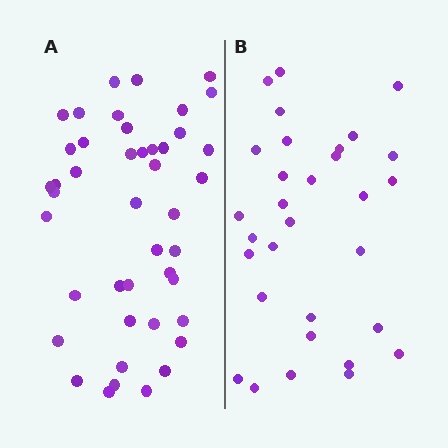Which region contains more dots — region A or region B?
Region A (the left region) has more dots.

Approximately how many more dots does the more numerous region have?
Region A has approximately 15 more dots than region B.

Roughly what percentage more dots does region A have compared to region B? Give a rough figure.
About 40% more.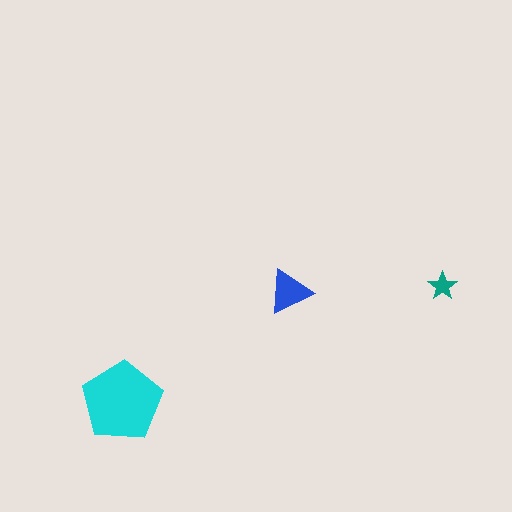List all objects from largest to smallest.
The cyan pentagon, the blue triangle, the teal star.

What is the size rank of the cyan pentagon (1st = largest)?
1st.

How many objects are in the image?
There are 3 objects in the image.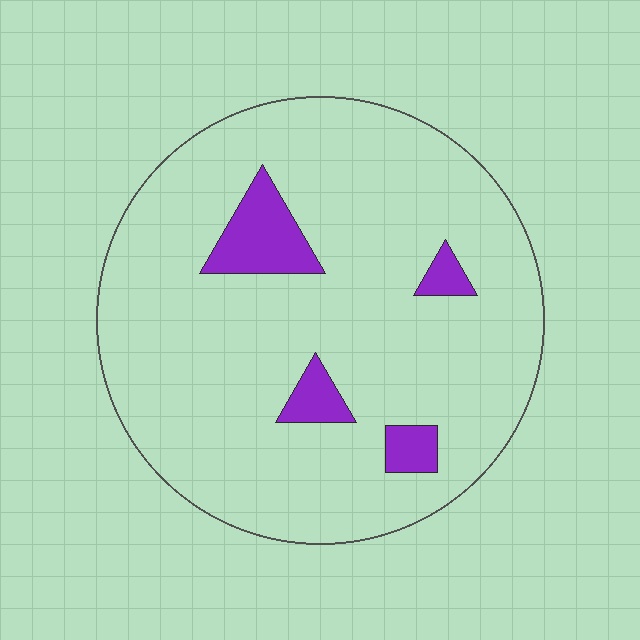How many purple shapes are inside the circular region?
4.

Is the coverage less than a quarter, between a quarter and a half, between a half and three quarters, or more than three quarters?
Less than a quarter.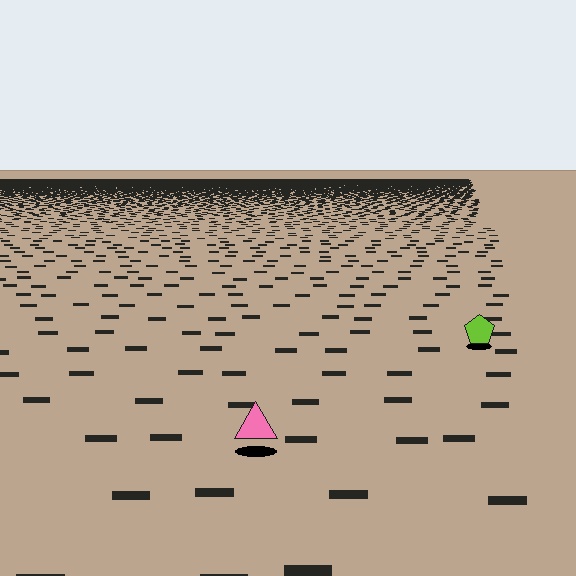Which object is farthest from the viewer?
The lime pentagon is farthest from the viewer. It appears smaller and the ground texture around it is denser.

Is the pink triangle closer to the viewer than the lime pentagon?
Yes. The pink triangle is closer — you can tell from the texture gradient: the ground texture is coarser near it.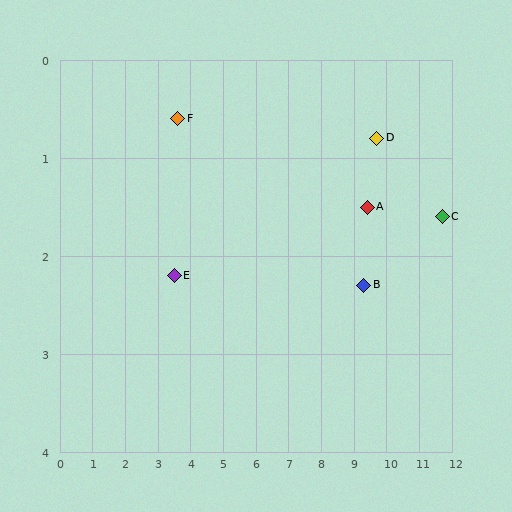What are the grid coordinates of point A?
Point A is at approximately (9.4, 1.5).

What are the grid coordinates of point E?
Point E is at approximately (3.5, 2.2).